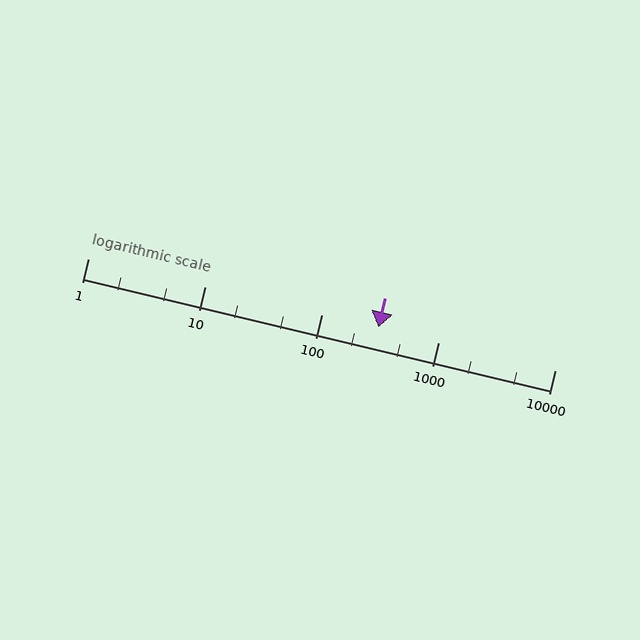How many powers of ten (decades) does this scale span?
The scale spans 4 decades, from 1 to 10000.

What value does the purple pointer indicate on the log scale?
The pointer indicates approximately 310.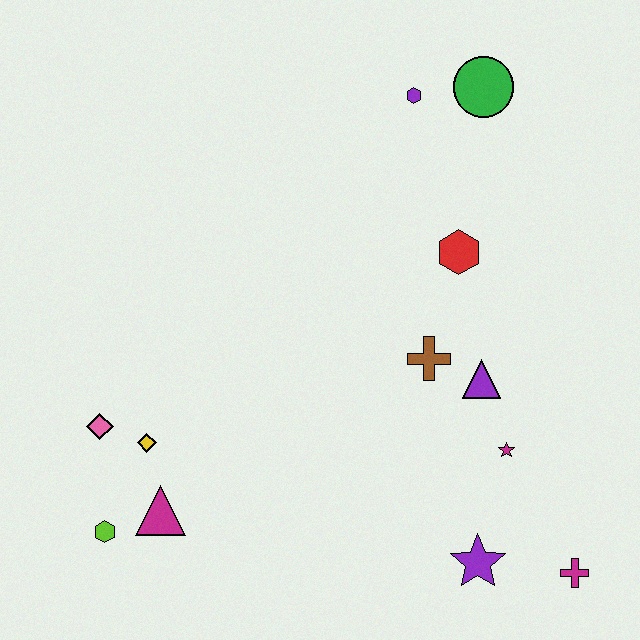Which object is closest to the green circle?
The purple hexagon is closest to the green circle.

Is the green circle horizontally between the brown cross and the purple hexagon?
No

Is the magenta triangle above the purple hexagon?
No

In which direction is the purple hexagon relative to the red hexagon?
The purple hexagon is above the red hexagon.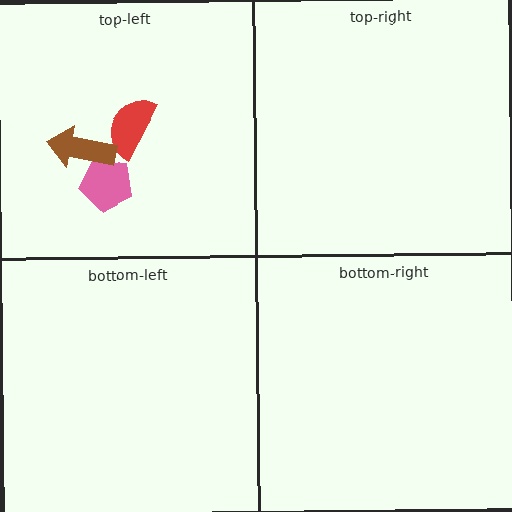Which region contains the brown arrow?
The top-left region.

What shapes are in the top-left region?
The red semicircle, the pink pentagon, the brown arrow.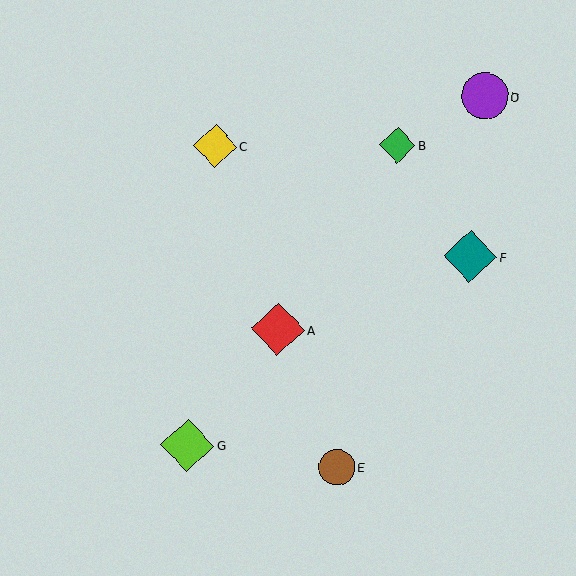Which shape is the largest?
The lime diamond (labeled G) is the largest.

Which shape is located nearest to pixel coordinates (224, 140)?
The yellow diamond (labeled C) at (215, 146) is nearest to that location.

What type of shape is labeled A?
Shape A is a red diamond.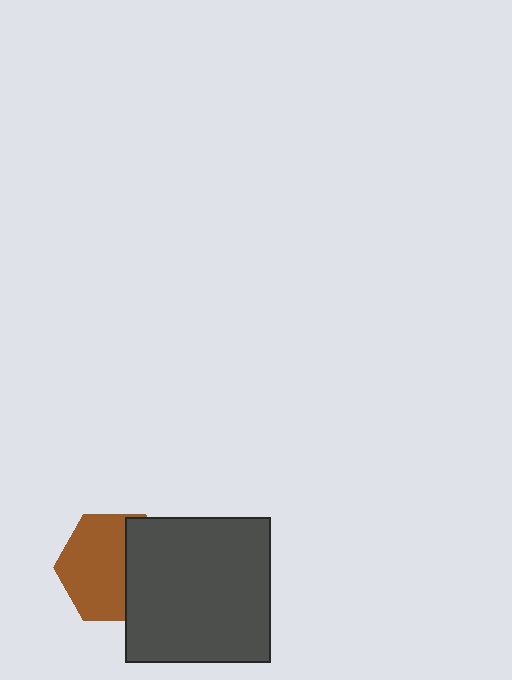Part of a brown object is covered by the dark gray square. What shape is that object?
It is a hexagon.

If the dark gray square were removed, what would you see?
You would see the complete brown hexagon.